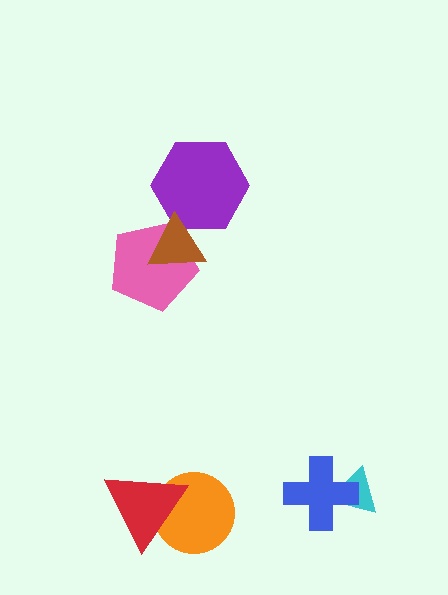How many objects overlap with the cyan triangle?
1 object overlaps with the cyan triangle.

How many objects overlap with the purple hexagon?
1 object overlaps with the purple hexagon.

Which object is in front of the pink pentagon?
The brown triangle is in front of the pink pentagon.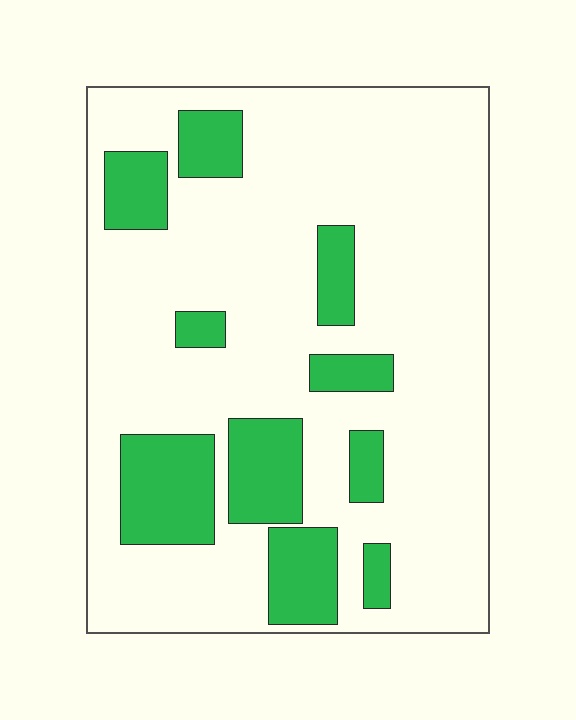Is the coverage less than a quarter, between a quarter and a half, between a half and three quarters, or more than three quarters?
Less than a quarter.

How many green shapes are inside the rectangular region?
10.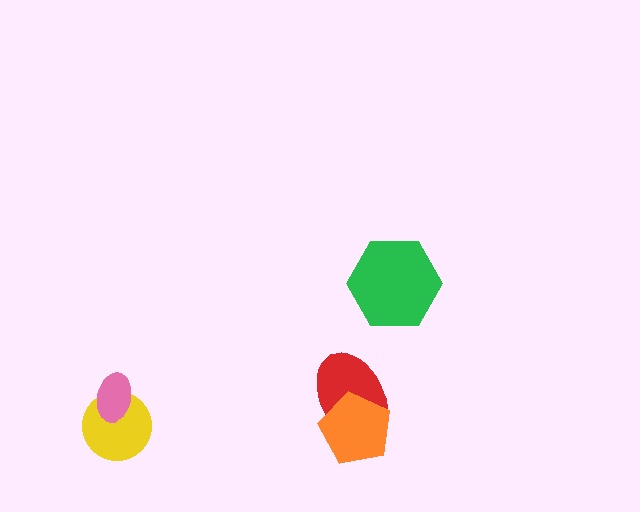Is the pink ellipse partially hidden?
No, no other shape covers it.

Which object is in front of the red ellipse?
The orange pentagon is in front of the red ellipse.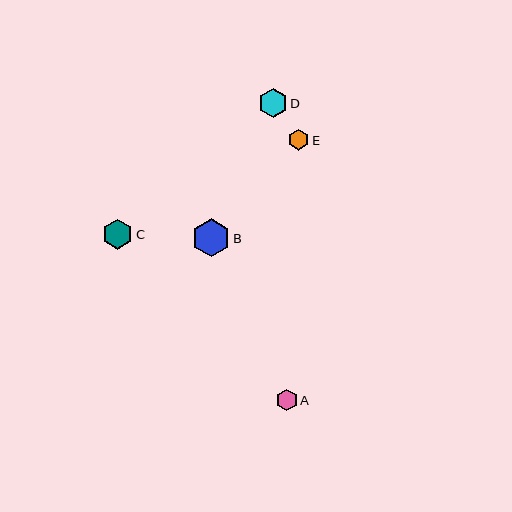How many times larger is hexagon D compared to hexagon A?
Hexagon D is approximately 1.4 times the size of hexagon A.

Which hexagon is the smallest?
Hexagon A is the smallest with a size of approximately 21 pixels.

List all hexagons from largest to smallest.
From largest to smallest: B, C, D, E, A.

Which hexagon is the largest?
Hexagon B is the largest with a size of approximately 38 pixels.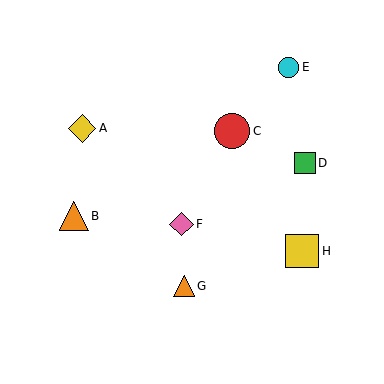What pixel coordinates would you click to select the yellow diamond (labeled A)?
Click at (82, 128) to select the yellow diamond A.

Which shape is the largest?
The red circle (labeled C) is the largest.